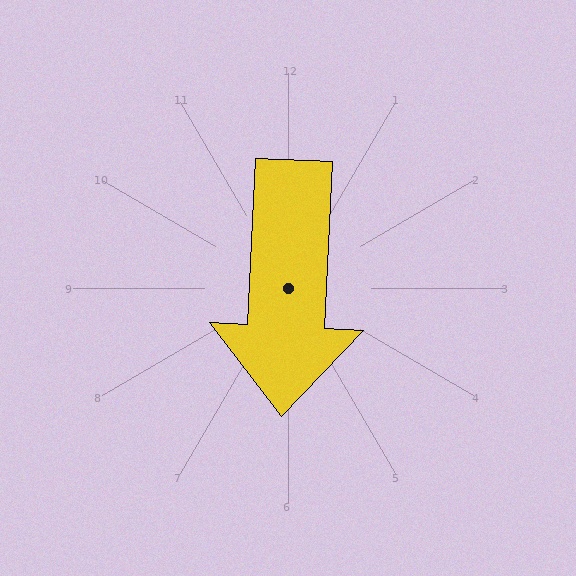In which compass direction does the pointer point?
South.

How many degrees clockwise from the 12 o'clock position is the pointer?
Approximately 183 degrees.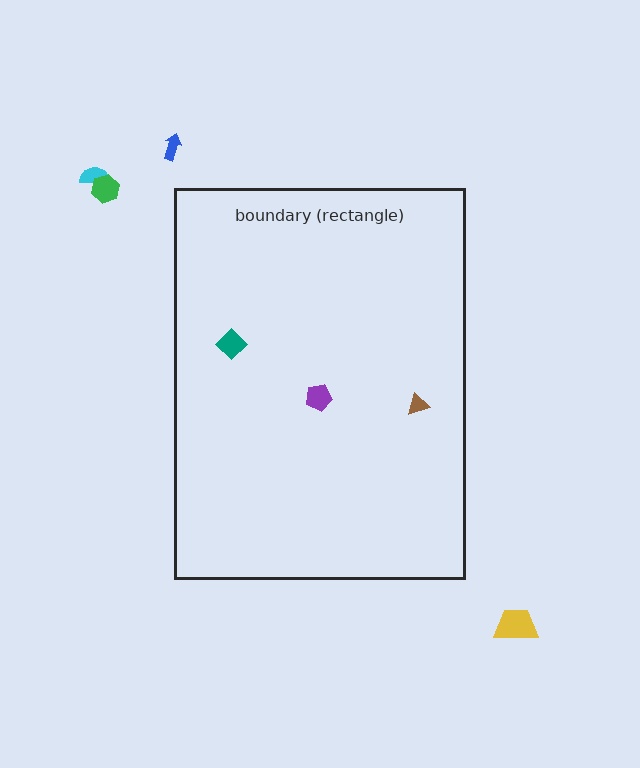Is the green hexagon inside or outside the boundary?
Outside.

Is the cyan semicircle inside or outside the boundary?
Outside.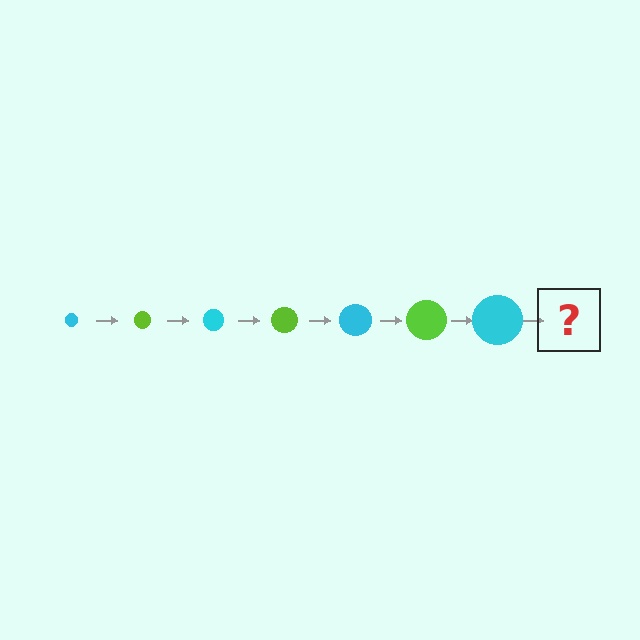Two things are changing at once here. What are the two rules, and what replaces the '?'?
The two rules are that the circle grows larger each step and the color cycles through cyan and lime. The '?' should be a lime circle, larger than the previous one.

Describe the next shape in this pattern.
It should be a lime circle, larger than the previous one.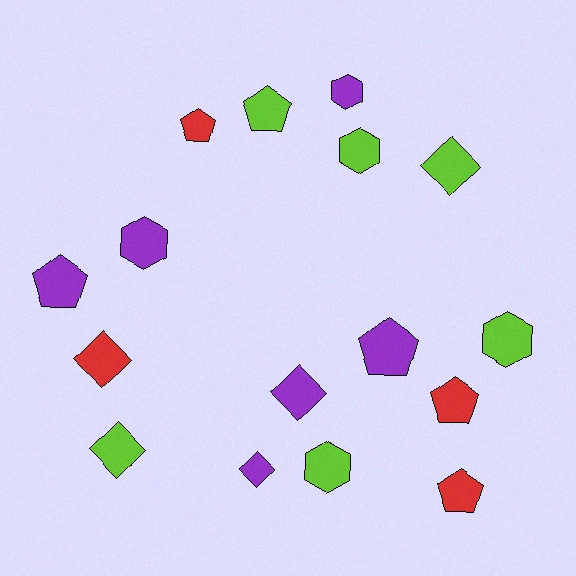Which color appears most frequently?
Purple, with 6 objects.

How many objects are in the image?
There are 16 objects.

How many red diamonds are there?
There is 1 red diamond.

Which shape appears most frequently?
Pentagon, with 6 objects.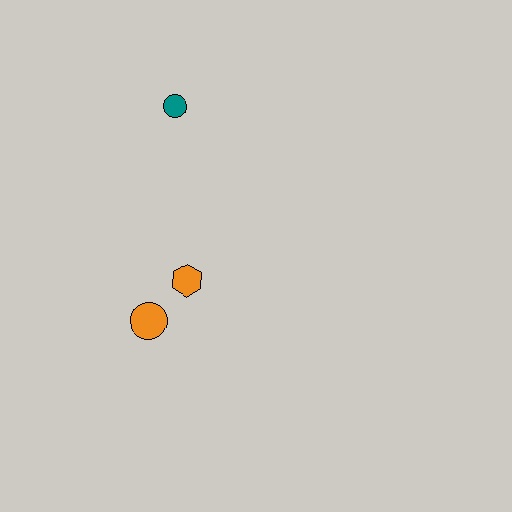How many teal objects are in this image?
There is 1 teal object.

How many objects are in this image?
There are 3 objects.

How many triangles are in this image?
There are no triangles.